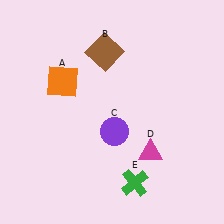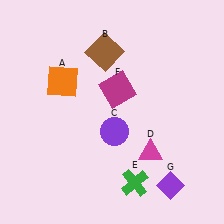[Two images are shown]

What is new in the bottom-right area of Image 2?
A purple diamond (G) was added in the bottom-right area of Image 2.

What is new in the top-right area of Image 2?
A magenta square (F) was added in the top-right area of Image 2.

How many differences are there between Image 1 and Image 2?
There are 2 differences between the two images.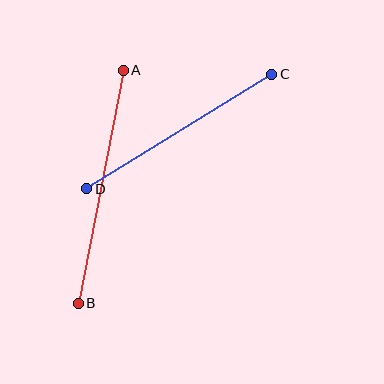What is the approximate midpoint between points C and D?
The midpoint is at approximately (179, 131) pixels.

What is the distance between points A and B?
The distance is approximately 237 pixels.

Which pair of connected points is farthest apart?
Points A and B are farthest apart.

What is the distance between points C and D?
The distance is approximately 217 pixels.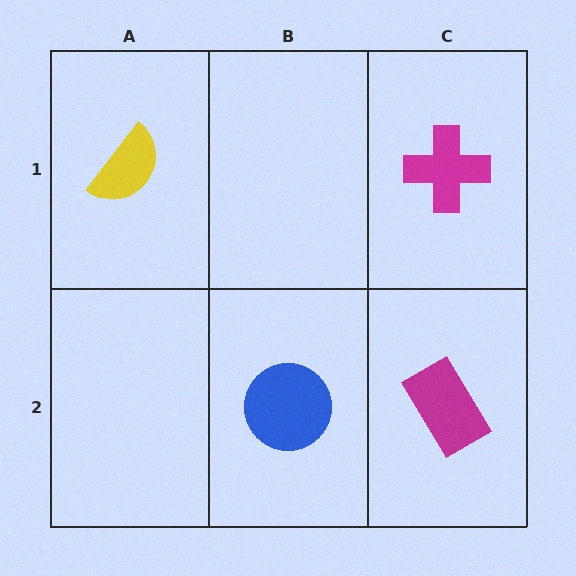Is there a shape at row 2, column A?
No, that cell is empty.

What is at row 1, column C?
A magenta cross.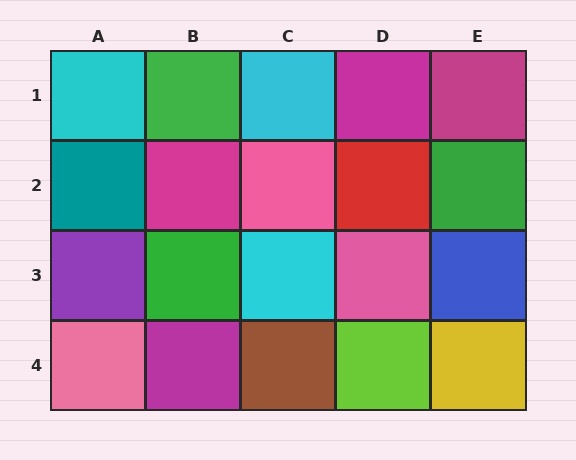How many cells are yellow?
1 cell is yellow.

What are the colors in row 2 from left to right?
Teal, magenta, pink, red, green.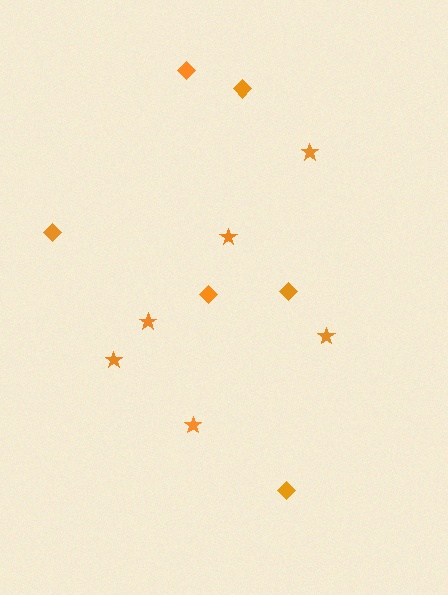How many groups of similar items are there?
There are 2 groups: one group of diamonds (6) and one group of stars (6).